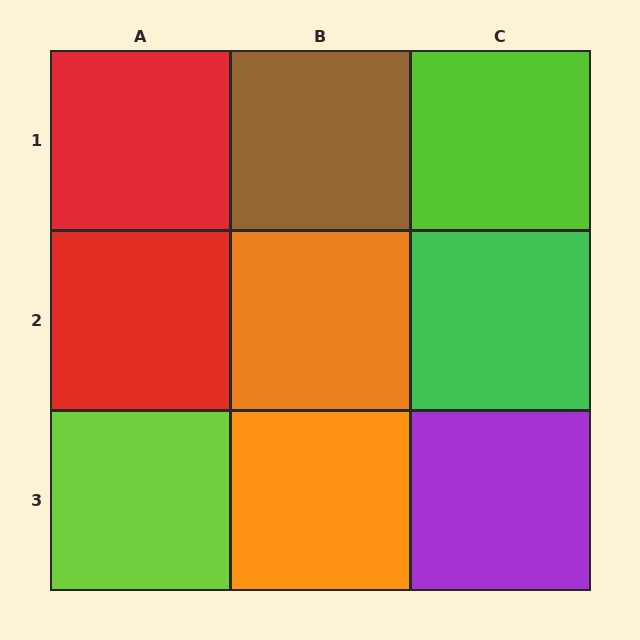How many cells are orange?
2 cells are orange.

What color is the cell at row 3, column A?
Lime.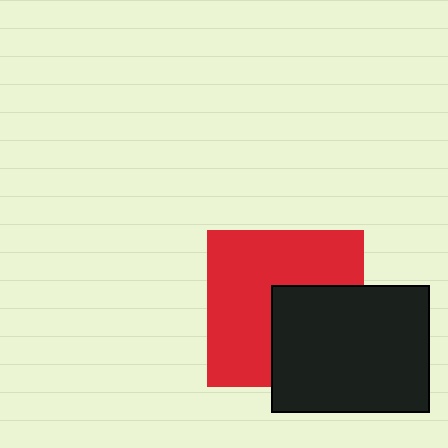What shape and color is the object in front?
The object in front is a black rectangle.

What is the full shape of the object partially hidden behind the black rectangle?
The partially hidden object is a red square.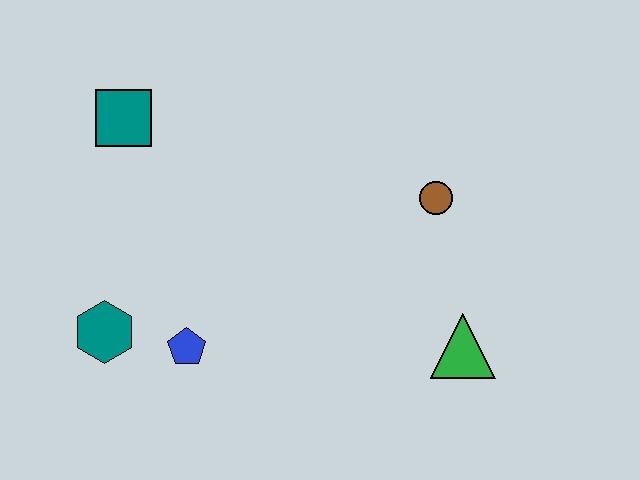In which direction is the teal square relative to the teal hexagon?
The teal square is above the teal hexagon.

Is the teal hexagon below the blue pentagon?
No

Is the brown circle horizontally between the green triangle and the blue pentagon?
Yes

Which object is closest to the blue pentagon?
The teal hexagon is closest to the blue pentagon.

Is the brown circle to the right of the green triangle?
No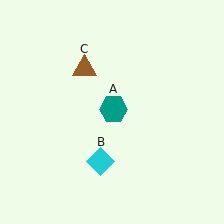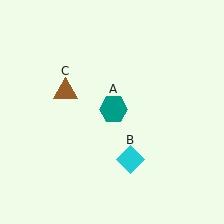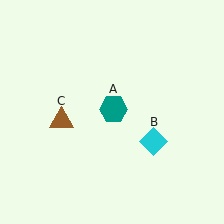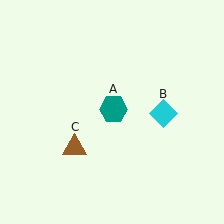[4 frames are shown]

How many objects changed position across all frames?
2 objects changed position: cyan diamond (object B), brown triangle (object C).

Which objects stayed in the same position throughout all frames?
Teal hexagon (object A) remained stationary.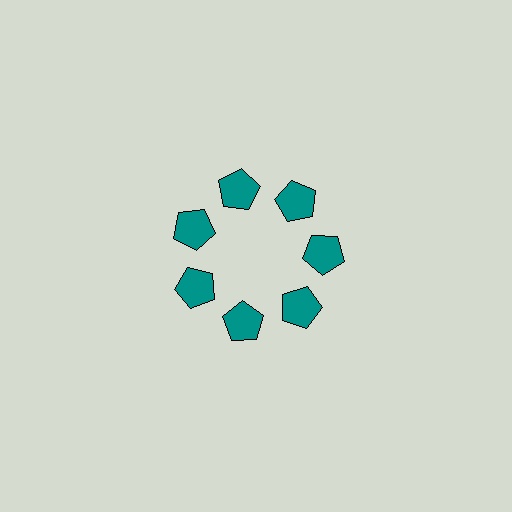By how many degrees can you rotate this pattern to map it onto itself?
The pattern maps onto itself every 51 degrees of rotation.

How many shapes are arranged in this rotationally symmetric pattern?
There are 7 shapes, arranged in 7 groups of 1.